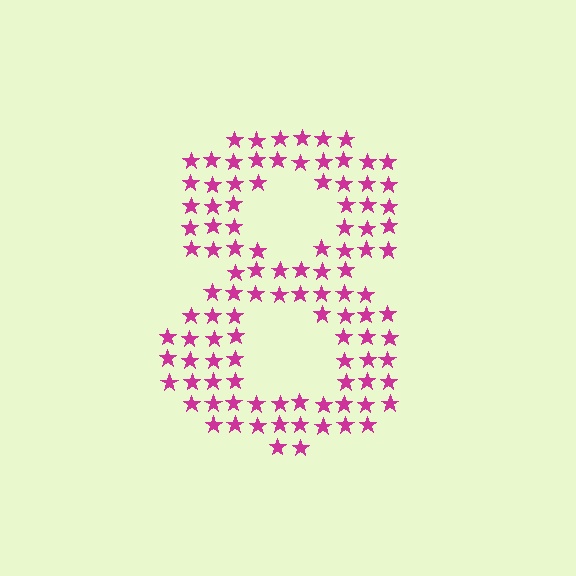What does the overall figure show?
The overall figure shows the digit 8.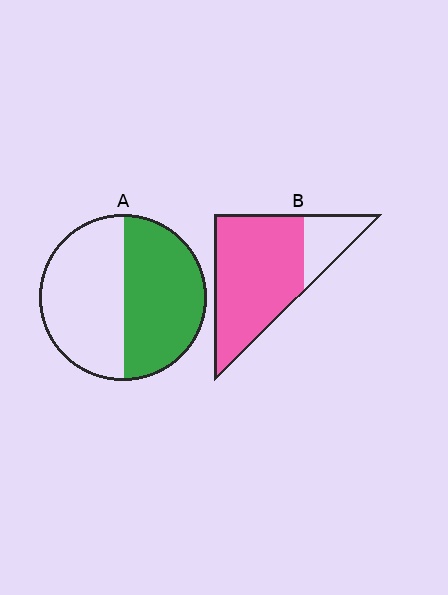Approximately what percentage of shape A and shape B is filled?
A is approximately 50% and B is approximately 80%.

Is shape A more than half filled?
Roughly half.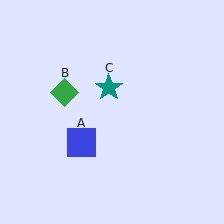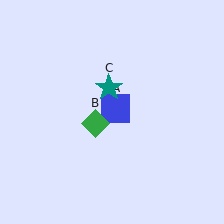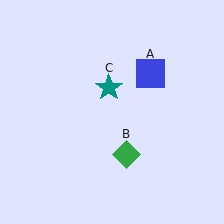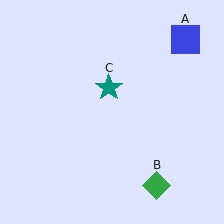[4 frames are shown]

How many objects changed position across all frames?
2 objects changed position: blue square (object A), green diamond (object B).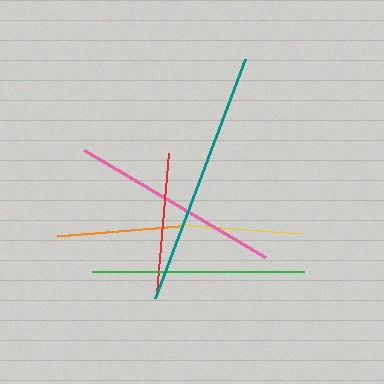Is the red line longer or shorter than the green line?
The green line is longer than the red line.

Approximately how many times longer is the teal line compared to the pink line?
The teal line is approximately 1.2 times the length of the pink line.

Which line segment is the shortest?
The yellow line is the shortest at approximately 120 pixels.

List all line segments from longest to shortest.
From longest to shortest: teal, green, pink, red, orange, yellow.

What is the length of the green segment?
The green segment is approximately 212 pixels long.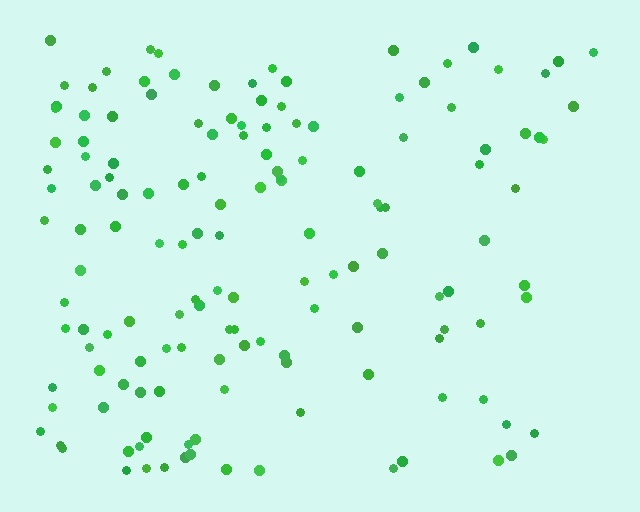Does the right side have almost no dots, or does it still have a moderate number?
Still a moderate number, just noticeably fewer than the left.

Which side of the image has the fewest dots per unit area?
The right.